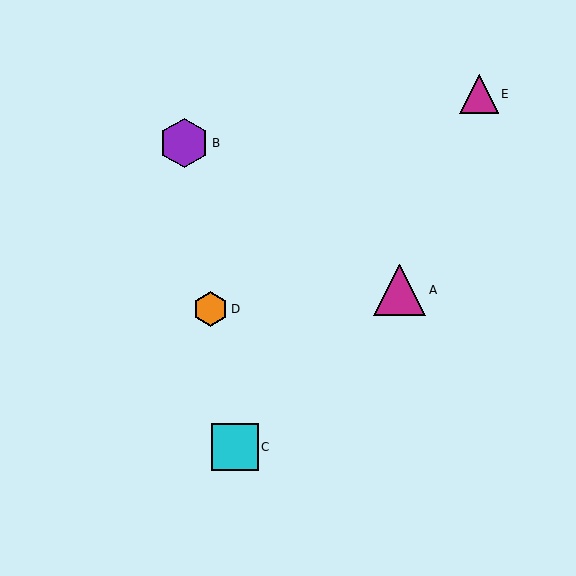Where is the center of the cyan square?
The center of the cyan square is at (235, 447).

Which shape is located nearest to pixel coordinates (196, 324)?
The orange hexagon (labeled D) at (211, 309) is nearest to that location.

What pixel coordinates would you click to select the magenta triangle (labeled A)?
Click at (400, 290) to select the magenta triangle A.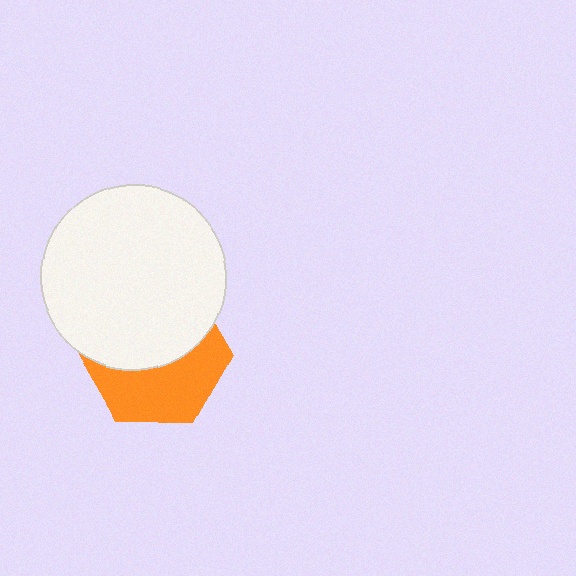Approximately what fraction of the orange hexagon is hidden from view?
Roughly 53% of the orange hexagon is hidden behind the white circle.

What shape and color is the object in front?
The object in front is a white circle.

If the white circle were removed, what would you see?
You would see the complete orange hexagon.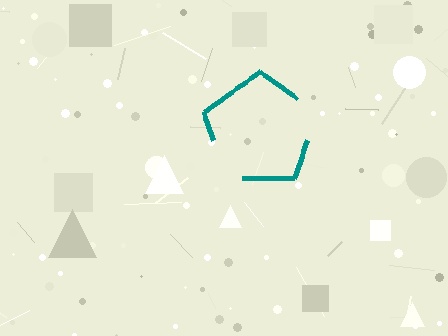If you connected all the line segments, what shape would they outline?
They would outline a pentagon.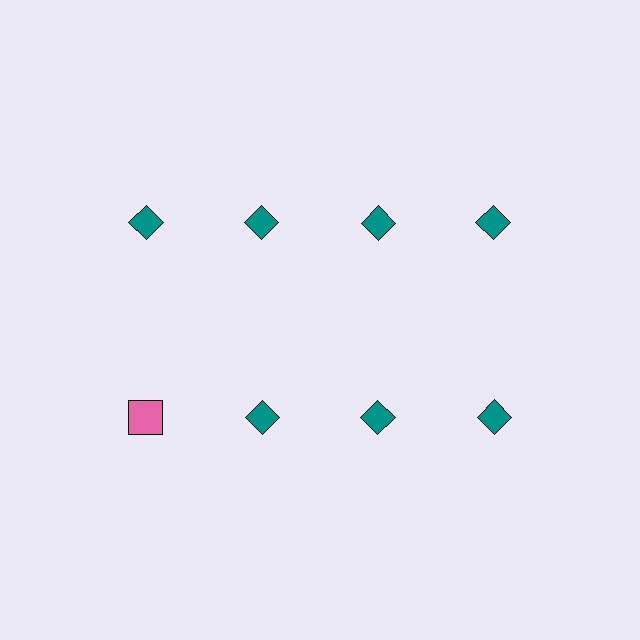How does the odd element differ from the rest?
It differs in both color (pink instead of teal) and shape (square instead of diamond).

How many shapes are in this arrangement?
There are 8 shapes arranged in a grid pattern.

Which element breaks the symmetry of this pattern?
The pink square in the second row, leftmost column breaks the symmetry. All other shapes are teal diamonds.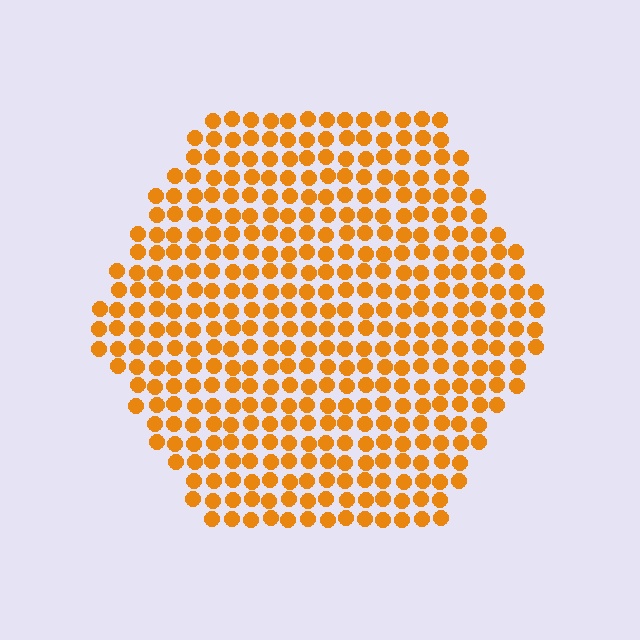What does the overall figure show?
The overall figure shows a hexagon.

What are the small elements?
The small elements are circles.